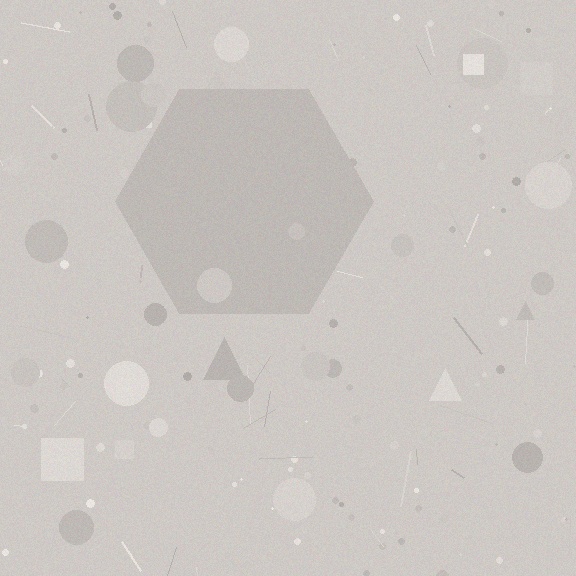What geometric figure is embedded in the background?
A hexagon is embedded in the background.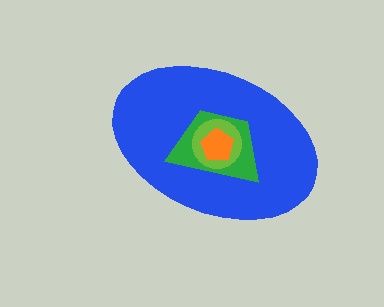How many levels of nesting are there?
4.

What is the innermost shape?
The orange pentagon.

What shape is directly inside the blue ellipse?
The green trapezoid.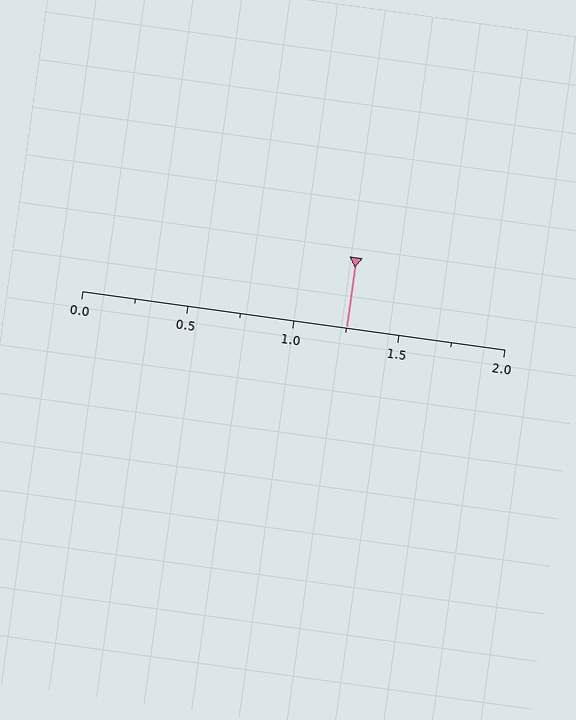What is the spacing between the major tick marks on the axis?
The major ticks are spaced 0.5 apart.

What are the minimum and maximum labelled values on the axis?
The axis runs from 0.0 to 2.0.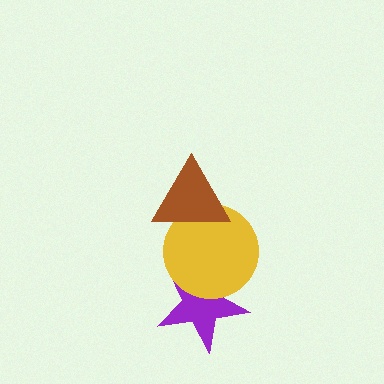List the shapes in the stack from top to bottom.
From top to bottom: the brown triangle, the yellow circle, the purple star.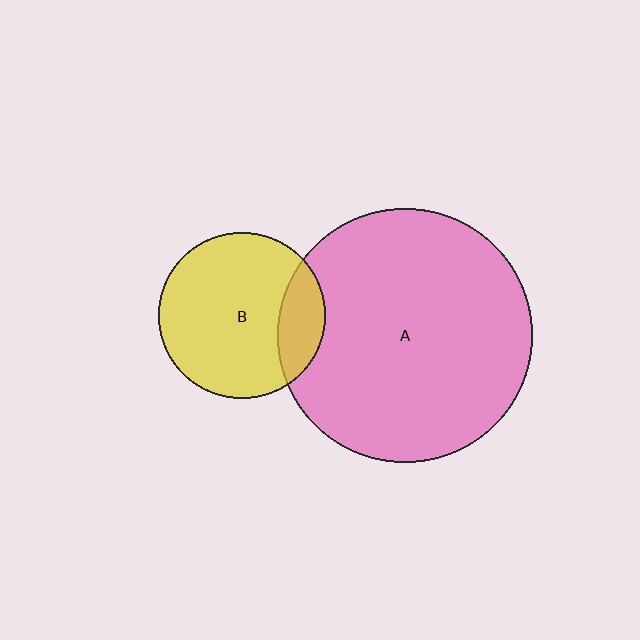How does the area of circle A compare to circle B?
Approximately 2.3 times.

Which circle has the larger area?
Circle A (pink).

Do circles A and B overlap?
Yes.